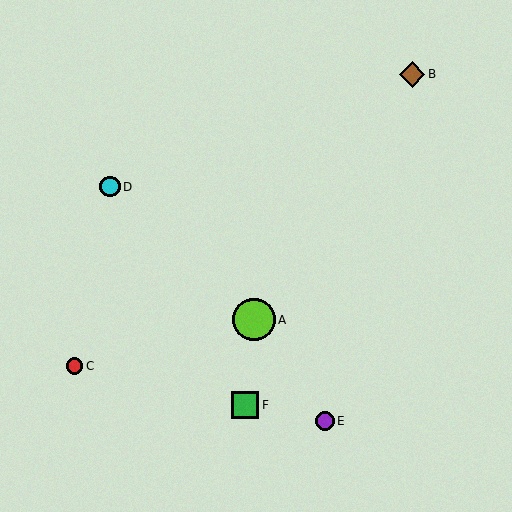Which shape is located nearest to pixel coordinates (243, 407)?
The green square (labeled F) at (245, 405) is nearest to that location.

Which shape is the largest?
The lime circle (labeled A) is the largest.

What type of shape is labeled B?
Shape B is a brown diamond.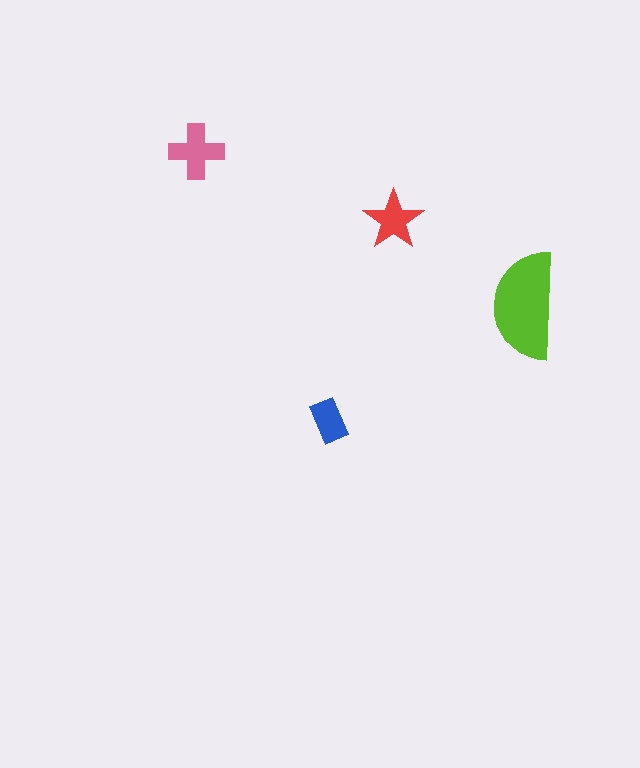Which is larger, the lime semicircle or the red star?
The lime semicircle.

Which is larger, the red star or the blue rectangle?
The red star.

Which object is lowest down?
The blue rectangle is bottommost.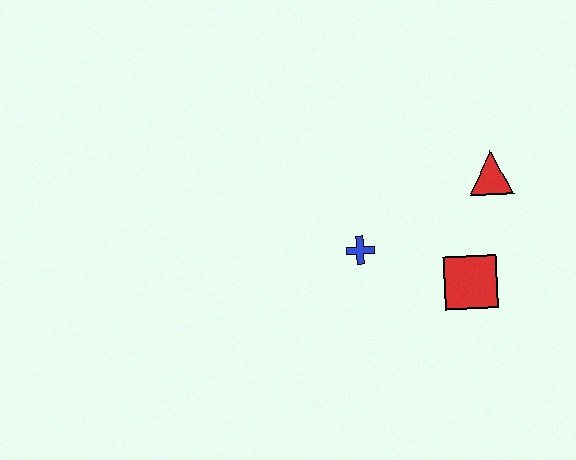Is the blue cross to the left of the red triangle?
Yes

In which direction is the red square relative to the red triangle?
The red square is below the red triangle.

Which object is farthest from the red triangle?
The blue cross is farthest from the red triangle.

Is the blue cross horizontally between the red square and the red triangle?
No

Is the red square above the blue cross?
No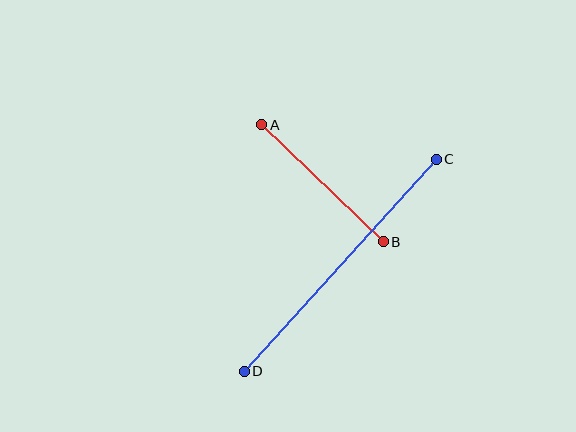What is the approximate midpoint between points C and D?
The midpoint is at approximately (340, 265) pixels.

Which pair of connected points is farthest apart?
Points C and D are farthest apart.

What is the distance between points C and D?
The distance is approximately 286 pixels.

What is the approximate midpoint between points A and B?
The midpoint is at approximately (322, 183) pixels.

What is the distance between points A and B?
The distance is approximately 169 pixels.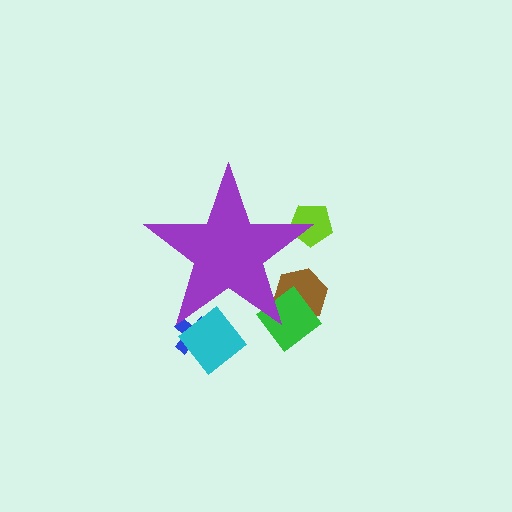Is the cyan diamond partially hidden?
Yes, the cyan diamond is partially hidden behind the purple star.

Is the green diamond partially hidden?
Yes, the green diamond is partially hidden behind the purple star.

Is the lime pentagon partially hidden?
Yes, the lime pentagon is partially hidden behind the purple star.